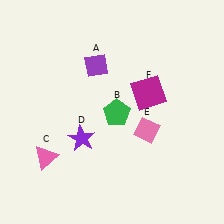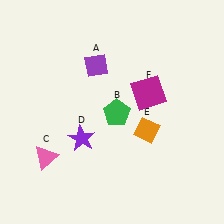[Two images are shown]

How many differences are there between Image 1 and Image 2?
There is 1 difference between the two images.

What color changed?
The diamond (E) changed from pink in Image 1 to orange in Image 2.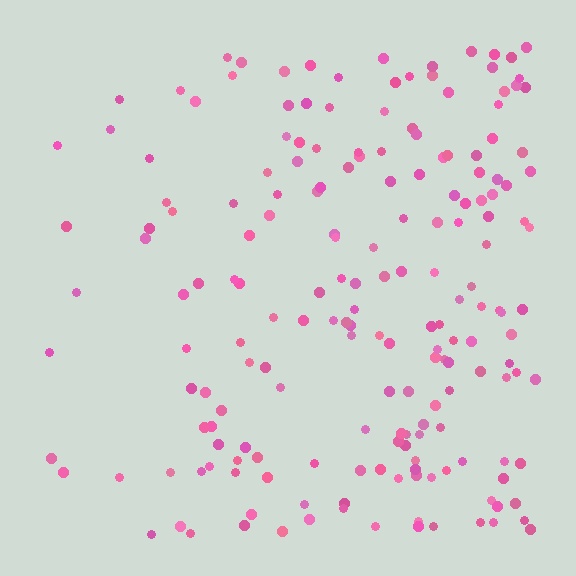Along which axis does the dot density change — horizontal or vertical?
Horizontal.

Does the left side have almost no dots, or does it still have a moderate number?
Still a moderate number, just noticeably fewer than the right.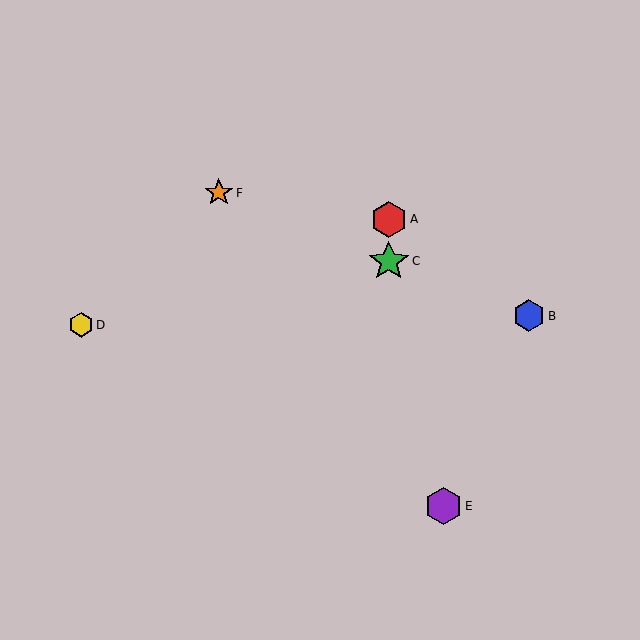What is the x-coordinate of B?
Object B is at x≈529.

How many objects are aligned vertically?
2 objects (A, C) are aligned vertically.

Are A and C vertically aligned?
Yes, both are at x≈389.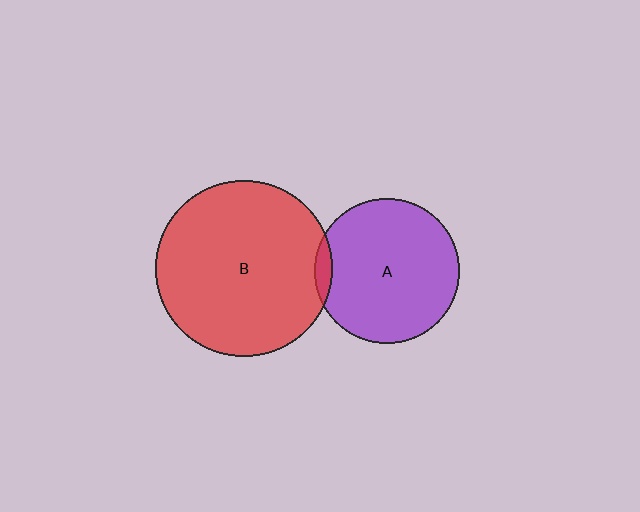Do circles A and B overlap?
Yes.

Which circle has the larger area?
Circle B (red).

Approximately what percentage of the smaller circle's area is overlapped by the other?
Approximately 5%.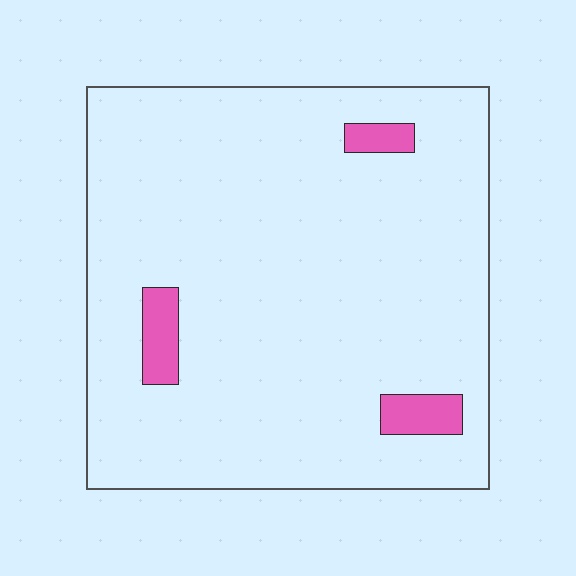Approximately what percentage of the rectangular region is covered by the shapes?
Approximately 5%.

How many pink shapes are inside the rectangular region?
3.